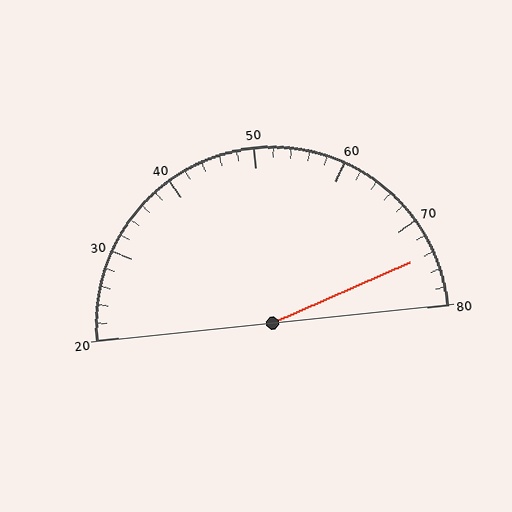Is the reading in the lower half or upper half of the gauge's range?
The reading is in the upper half of the range (20 to 80).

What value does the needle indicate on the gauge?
The needle indicates approximately 74.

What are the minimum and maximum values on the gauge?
The gauge ranges from 20 to 80.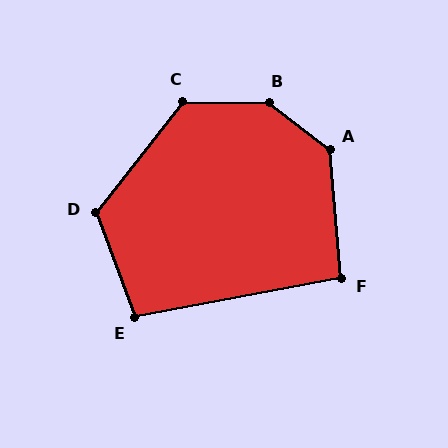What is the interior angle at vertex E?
Approximately 100 degrees (obtuse).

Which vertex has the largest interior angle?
B, at approximately 143 degrees.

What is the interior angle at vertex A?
Approximately 133 degrees (obtuse).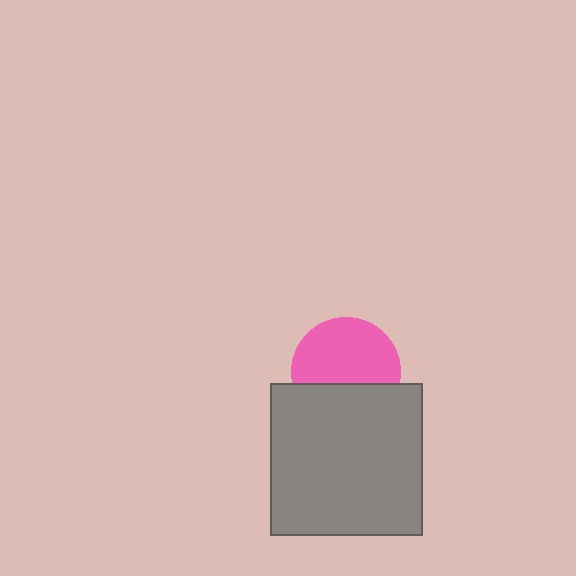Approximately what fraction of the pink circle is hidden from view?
Roughly 37% of the pink circle is hidden behind the gray square.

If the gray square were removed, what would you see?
You would see the complete pink circle.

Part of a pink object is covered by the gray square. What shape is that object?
It is a circle.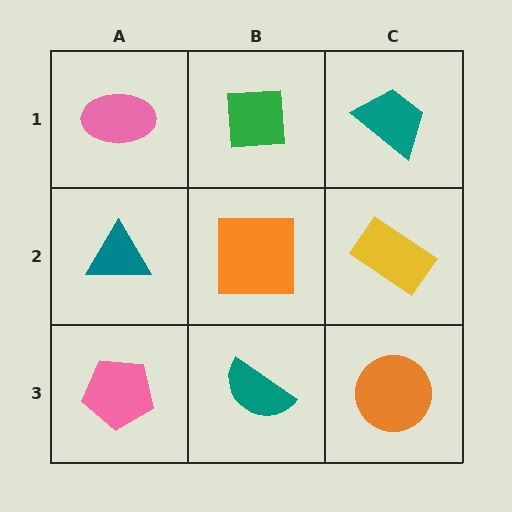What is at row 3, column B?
A teal semicircle.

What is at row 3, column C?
An orange circle.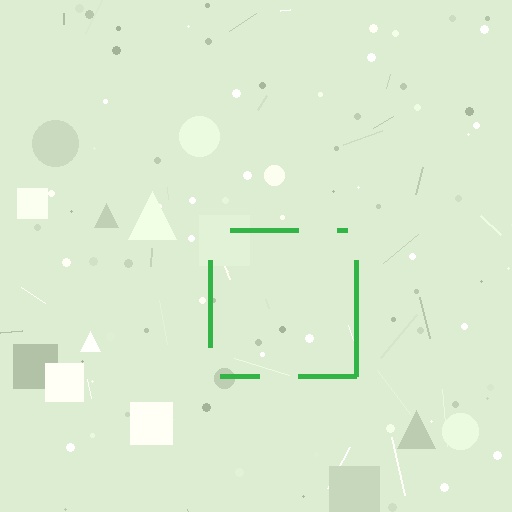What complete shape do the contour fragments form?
The contour fragments form a square.